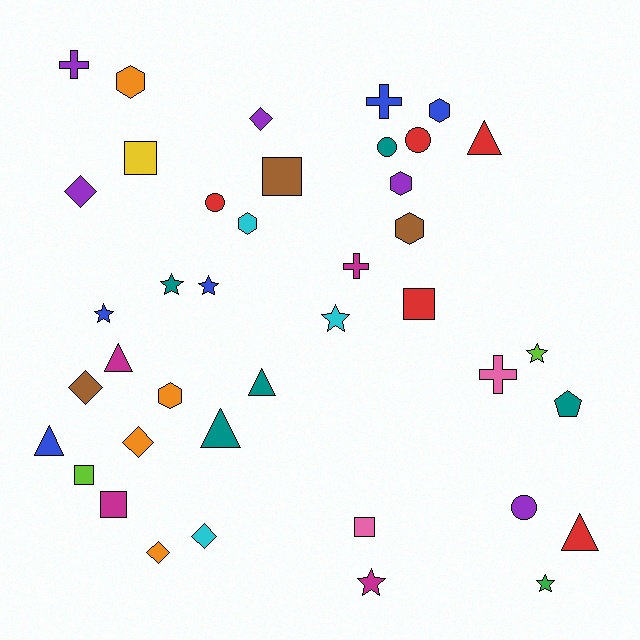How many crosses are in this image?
There are 4 crosses.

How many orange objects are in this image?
There are 4 orange objects.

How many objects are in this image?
There are 40 objects.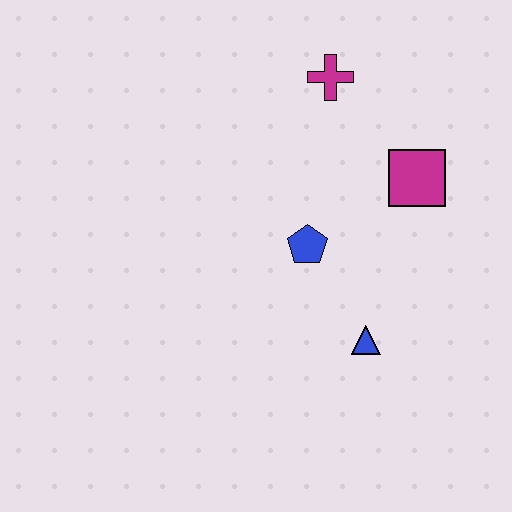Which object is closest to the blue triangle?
The blue pentagon is closest to the blue triangle.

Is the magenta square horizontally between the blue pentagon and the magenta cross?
No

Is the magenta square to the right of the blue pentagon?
Yes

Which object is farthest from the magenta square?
The blue triangle is farthest from the magenta square.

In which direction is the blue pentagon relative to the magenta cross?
The blue pentagon is below the magenta cross.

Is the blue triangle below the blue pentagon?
Yes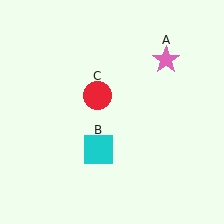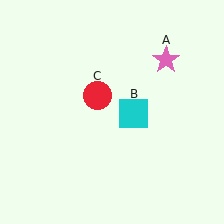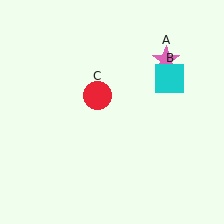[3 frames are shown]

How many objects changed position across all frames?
1 object changed position: cyan square (object B).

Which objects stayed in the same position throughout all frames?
Pink star (object A) and red circle (object C) remained stationary.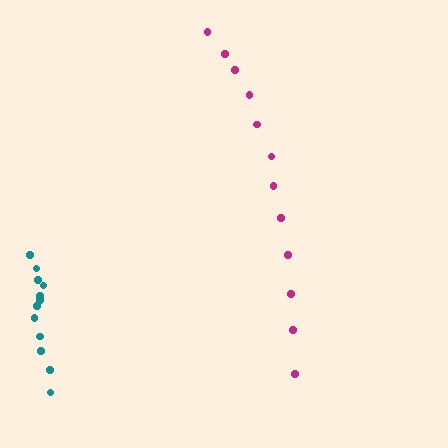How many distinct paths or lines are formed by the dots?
There are 2 distinct paths.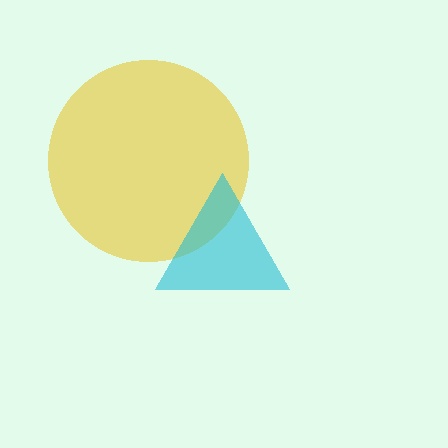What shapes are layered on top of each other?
The layered shapes are: a yellow circle, a cyan triangle.